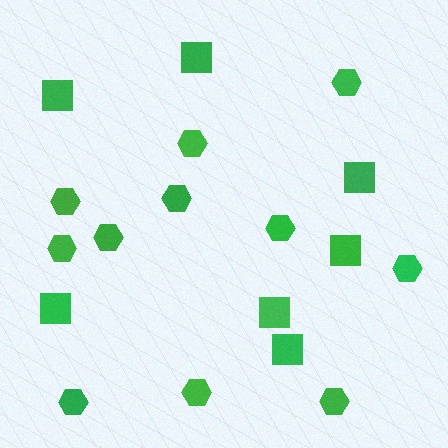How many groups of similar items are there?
There are 2 groups: one group of squares (7) and one group of hexagons (11).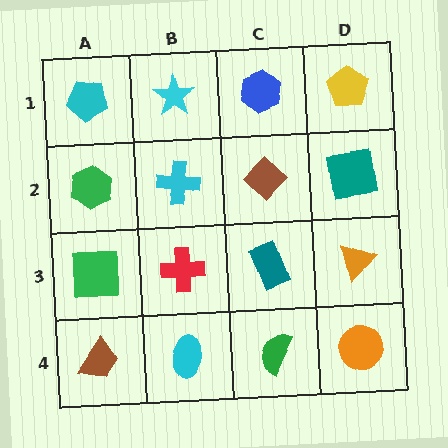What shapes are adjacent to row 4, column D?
An orange triangle (row 3, column D), a green semicircle (row 4, column C).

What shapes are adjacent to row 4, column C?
A teal rectangle (row 3, column C), a cyan ellipse (row 4, column B), an orange circle (row 4, column D).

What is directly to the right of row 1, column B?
A blue hexagon.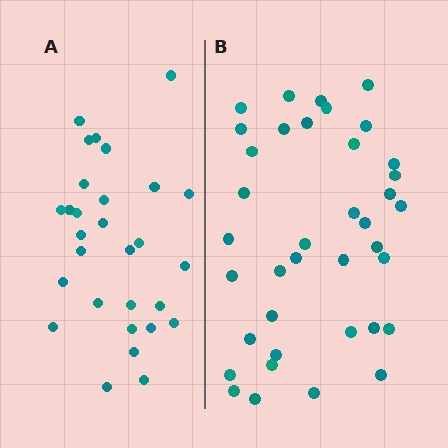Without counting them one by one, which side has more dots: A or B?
Region B (the right region) has more dots.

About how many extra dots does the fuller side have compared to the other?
Region B has roughly 8 or so more dots than region A.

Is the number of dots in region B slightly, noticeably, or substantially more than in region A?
Region B has noticeably more, but not dramatically so. The ratio is roughly 1.3 to 1.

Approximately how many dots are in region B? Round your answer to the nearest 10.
About 40 dots. (The exact count is 38, which rounds to 40.)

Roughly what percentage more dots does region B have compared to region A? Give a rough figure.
About 30% more.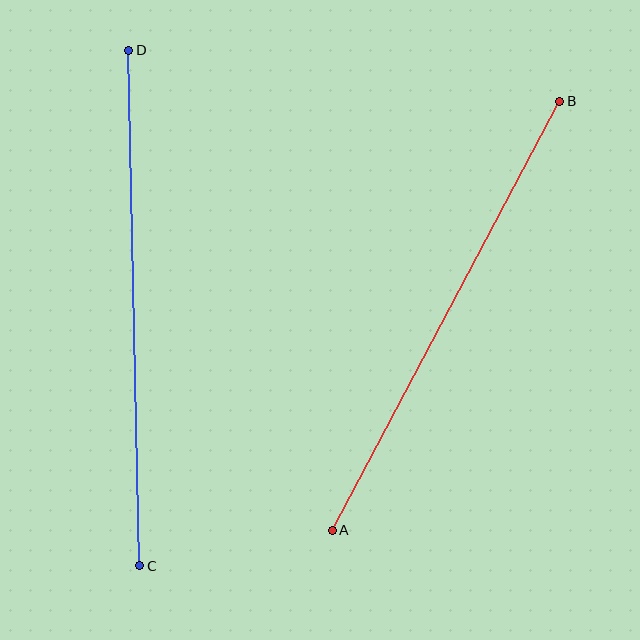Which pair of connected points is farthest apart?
Points C and D are farthest apart.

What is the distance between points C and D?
The distance is approximately 516 pixels.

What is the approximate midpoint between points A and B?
The midpoint is at approximately (446, 316) pixels.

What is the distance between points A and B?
The distance is approximately 485 pixels.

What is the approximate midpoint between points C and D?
The midpoint is at approximately (134, 308) pixels.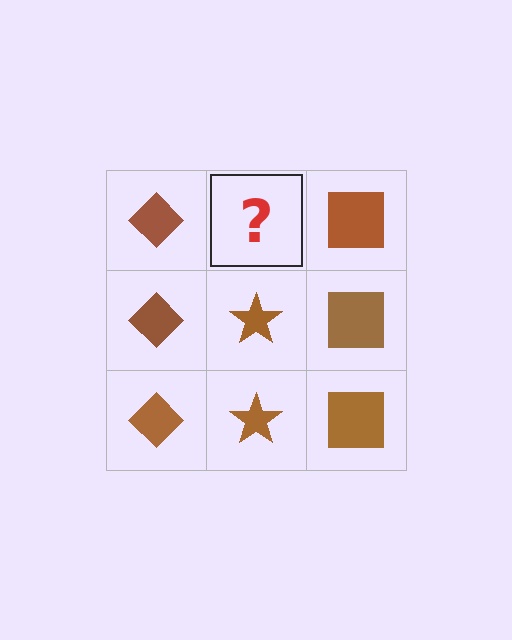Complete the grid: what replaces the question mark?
The question mark should be replaced with a brown star.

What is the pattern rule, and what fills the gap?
The rule is that each column has a consistent shape. The gap should be filled with a brown star.